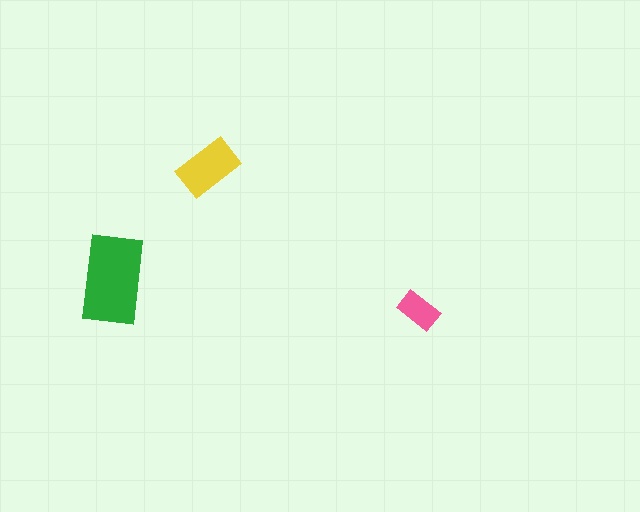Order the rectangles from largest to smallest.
the green one, the yellow one, the pink one.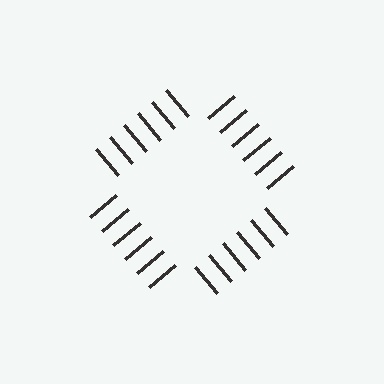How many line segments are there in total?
24 — 6 along each of the 4 edges.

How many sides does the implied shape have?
4 sides — the line-ends trace a square.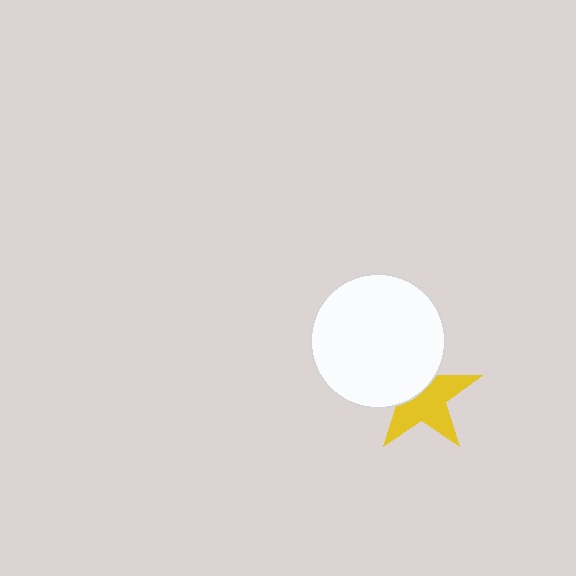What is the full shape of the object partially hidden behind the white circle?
The partially hidden object is a yellow star.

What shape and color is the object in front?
The object in front is a white circle.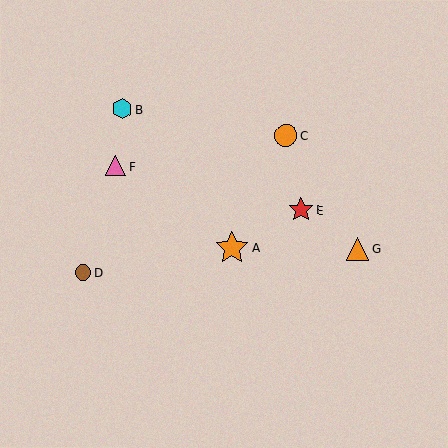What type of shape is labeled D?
Shape D is a brown circle.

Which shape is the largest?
The orange star (labeled A) is the largest.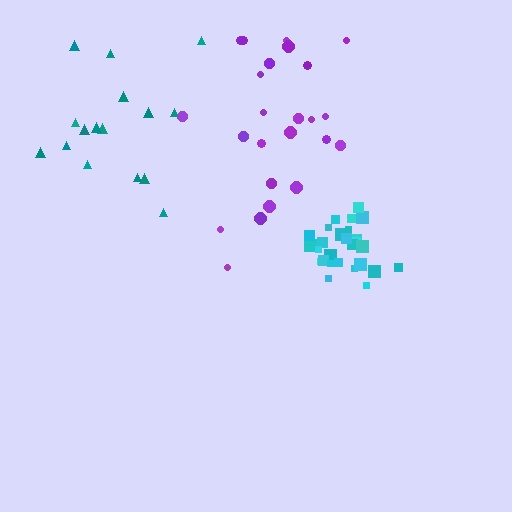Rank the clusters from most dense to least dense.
cyan, teal, purple.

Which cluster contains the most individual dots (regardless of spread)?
Cyan (28).